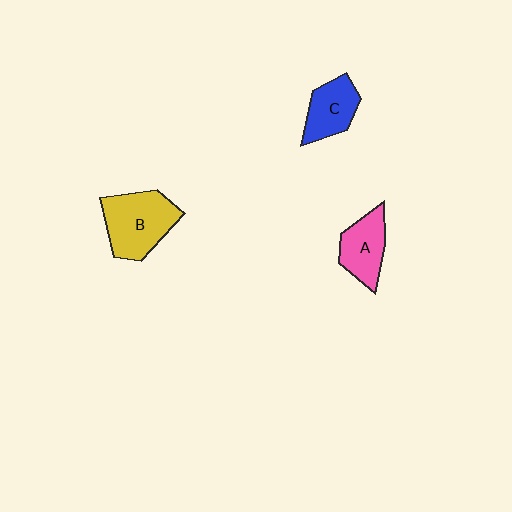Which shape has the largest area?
Shape B (yellow).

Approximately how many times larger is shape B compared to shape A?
Approximately 1.5 times.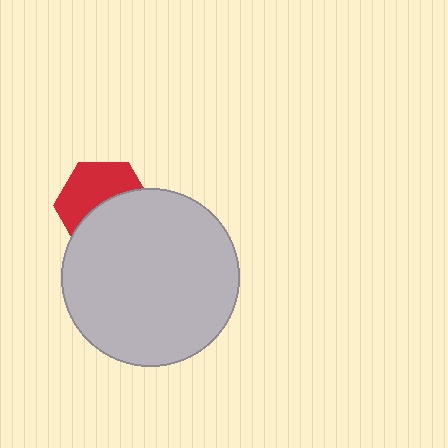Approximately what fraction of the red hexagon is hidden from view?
Roughly 50% of the red hexagon is hidden behind the light gray circle.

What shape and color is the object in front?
The object in front is a light gray circle.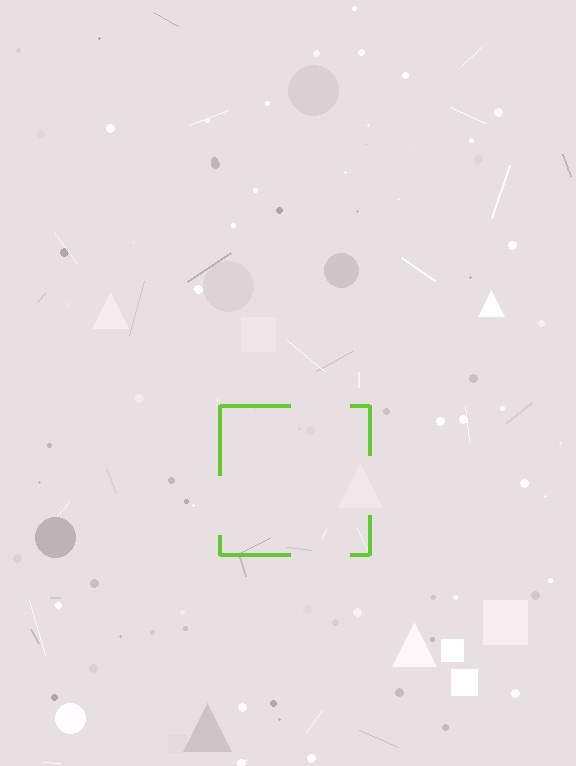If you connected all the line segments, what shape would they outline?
They would outline a square.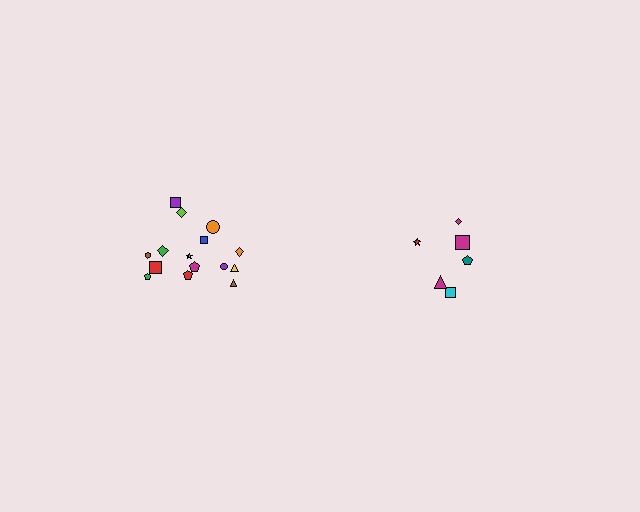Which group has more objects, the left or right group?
The left group.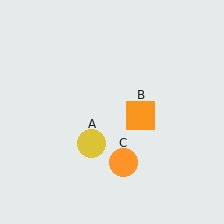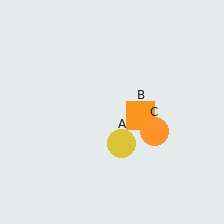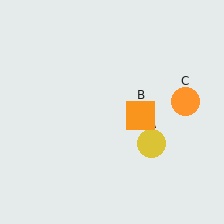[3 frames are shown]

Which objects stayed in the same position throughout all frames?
Orange square (object B) remained stationary.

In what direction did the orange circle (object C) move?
The orange circle (object C) moved up and to the right.